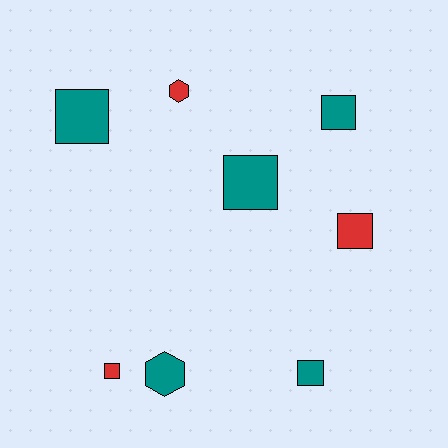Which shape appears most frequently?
Square, with 6 objects.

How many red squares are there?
There are 2 red squares.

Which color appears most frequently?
Teal, with 5 objects.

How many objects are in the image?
There are 8 objects.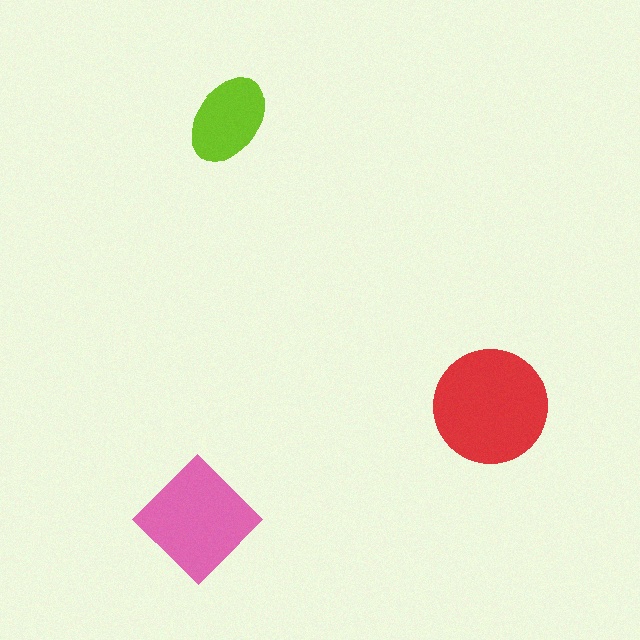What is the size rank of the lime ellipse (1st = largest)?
3rd.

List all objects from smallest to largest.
The lime ellipse, the pink diamond, the red circle.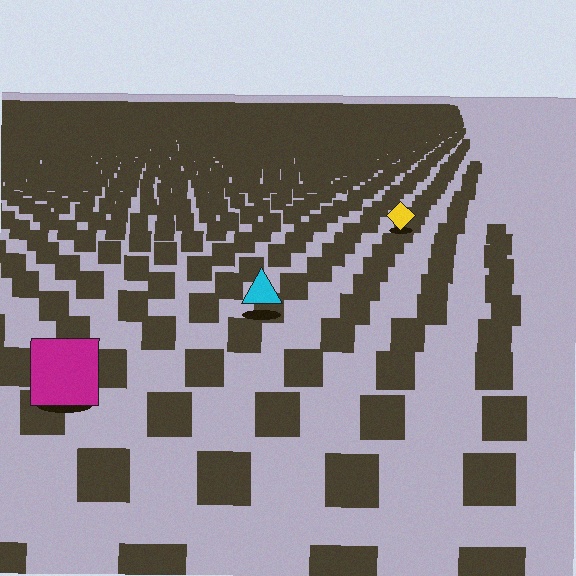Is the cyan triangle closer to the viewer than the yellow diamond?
Yes. The cyan triangle is closer — you can tell from the texture gradient: the ground texture is coarser near it.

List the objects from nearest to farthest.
From nearest to farthest: the magenta square, the cyan triangle, the yellow diamond.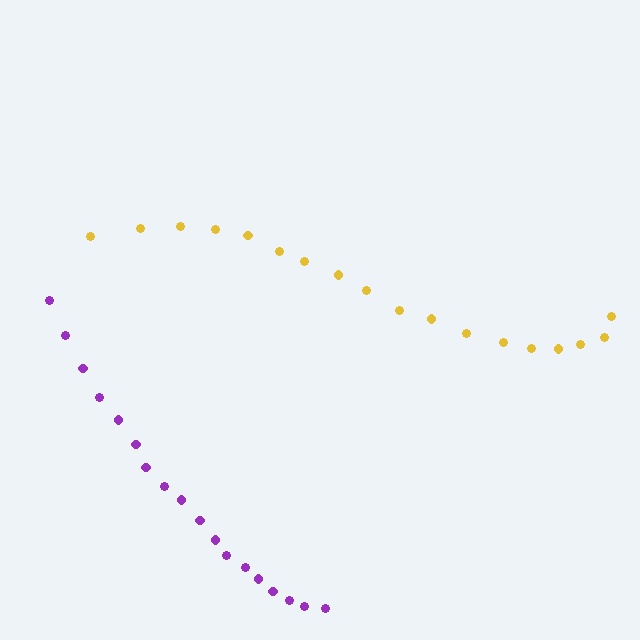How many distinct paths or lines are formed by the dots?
There are 2 distinct paths.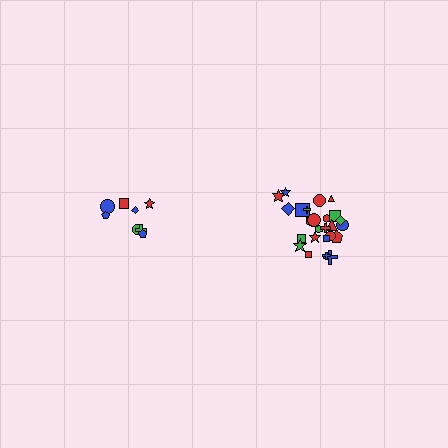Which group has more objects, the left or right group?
The right group.